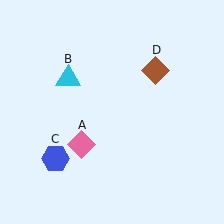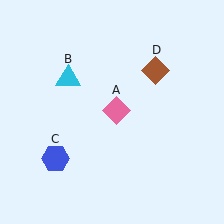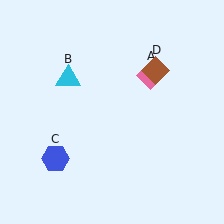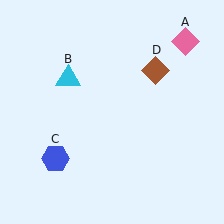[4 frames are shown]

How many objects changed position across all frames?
1 object changed position: pink diamond (object A).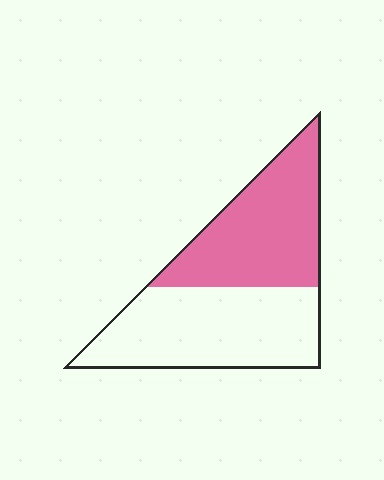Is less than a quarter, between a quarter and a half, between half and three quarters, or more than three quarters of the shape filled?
Between a quarter and a half.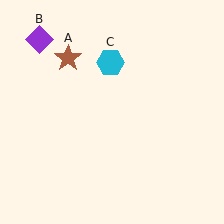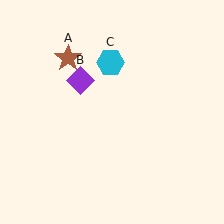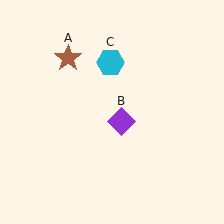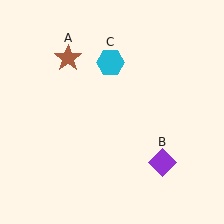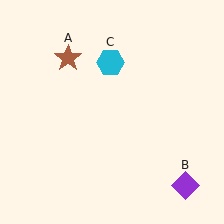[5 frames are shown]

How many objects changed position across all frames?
1 object changed position: purple diamond (object B).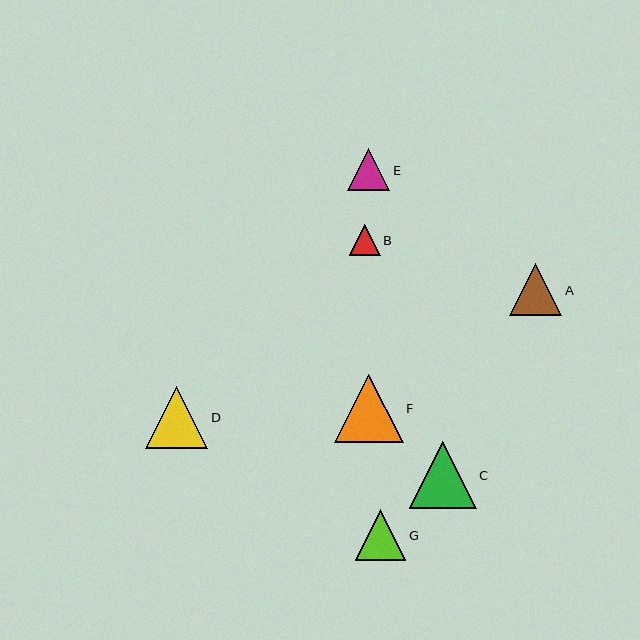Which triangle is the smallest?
Triangle B is the smallest with a size of approximately 31 pixels.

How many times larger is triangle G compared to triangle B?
Triangle G is approximately 1.6 times the size of triangle B.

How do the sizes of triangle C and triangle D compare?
Triangle C and triangle D are approximately the same size.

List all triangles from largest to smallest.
From largest to smallest: F, C, D, A, G, E, B.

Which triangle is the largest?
Triangle F is the largest with a size of approximately 69 pixels.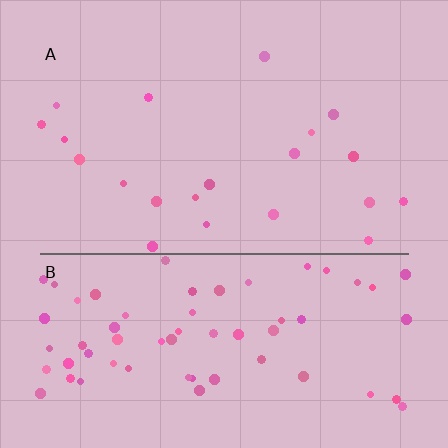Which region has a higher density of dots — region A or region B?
B (the bottom).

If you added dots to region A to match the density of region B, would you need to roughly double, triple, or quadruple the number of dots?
Approximately triple.